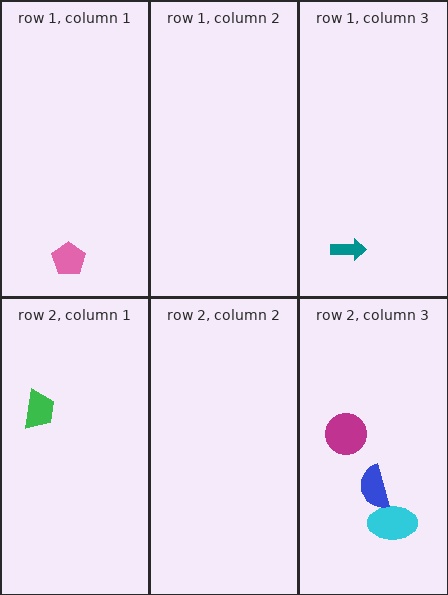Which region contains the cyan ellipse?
The row 2, column 3 region.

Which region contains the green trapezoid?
The row 2, column 1 region.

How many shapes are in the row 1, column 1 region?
1.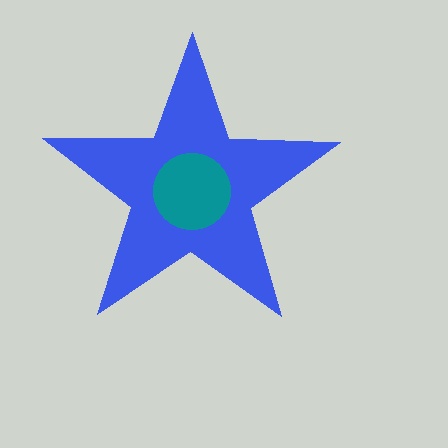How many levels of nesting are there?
2.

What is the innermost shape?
The teal circle.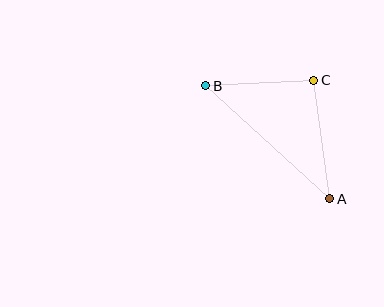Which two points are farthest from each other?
Points A and B are farthest from each other.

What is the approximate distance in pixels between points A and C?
The distance between A and C is approximately 120 pixels.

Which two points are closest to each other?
Points B and C are closest to each other.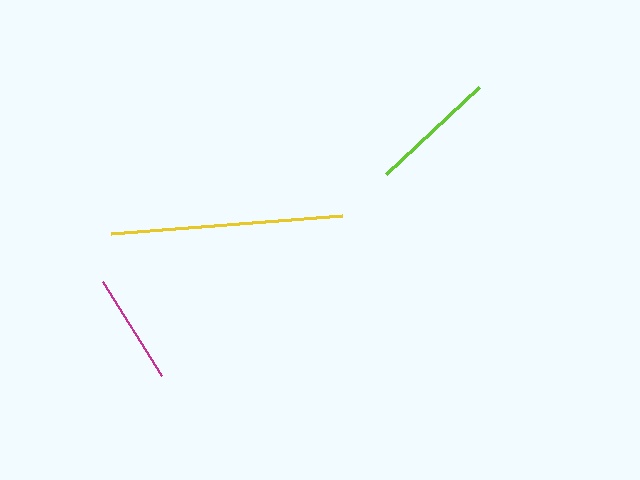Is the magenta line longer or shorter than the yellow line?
The yellow line is longer than the magenta line.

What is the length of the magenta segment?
The magenta segment is approximately 111 pixels long.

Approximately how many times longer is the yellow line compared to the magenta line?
The yellow line is approximately 2.1 times the length of the magenta line.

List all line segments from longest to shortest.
From longest to shortest: yellow, lime, magenta.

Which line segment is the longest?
The yellow line is the longest at approximately 232 pixels.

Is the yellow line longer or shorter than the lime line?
The yellow line is longer than the lime line.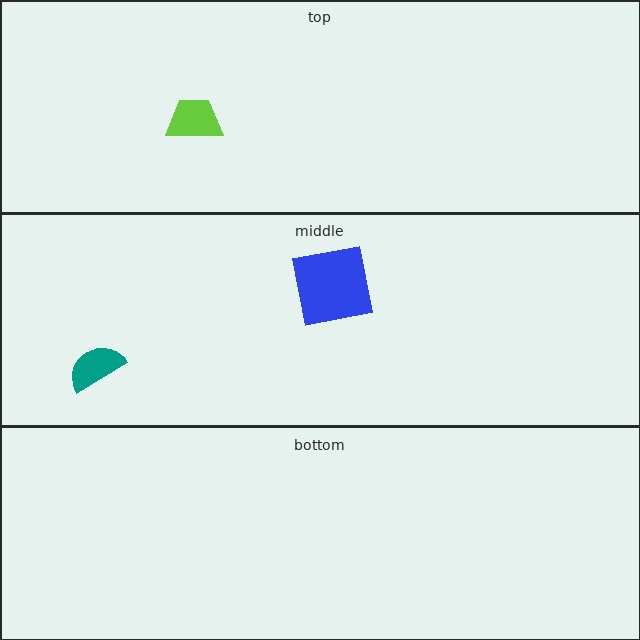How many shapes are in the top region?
1.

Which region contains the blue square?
The middle region.